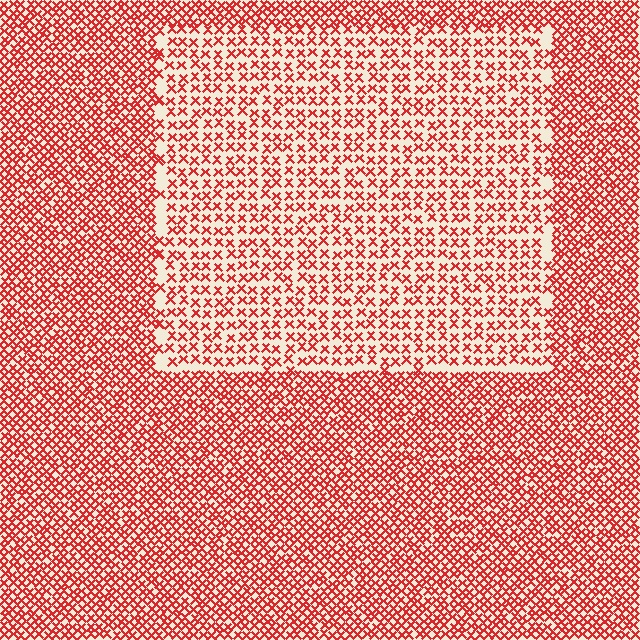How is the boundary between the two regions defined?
The boundary is defined by a change in element density (approximately 1.9x ratio). All elements are the same color, size, and shape.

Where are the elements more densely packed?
The elements are more densely packed outside the rectangle boundary.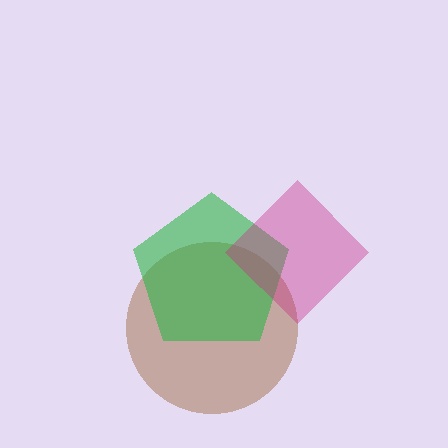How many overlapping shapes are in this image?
There are 3 overlapping shapes in the image.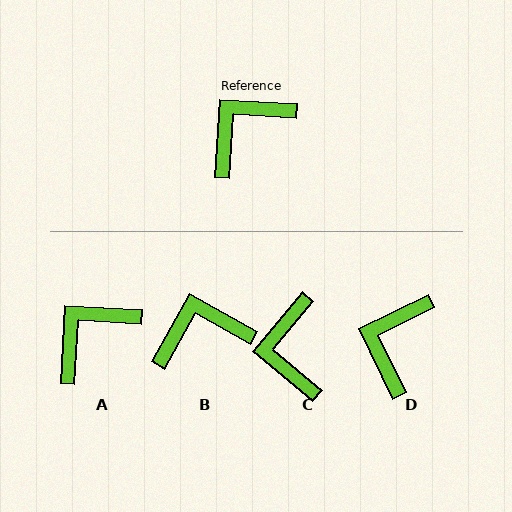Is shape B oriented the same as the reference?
No, it is off by about 26 degrees.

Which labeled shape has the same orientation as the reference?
A.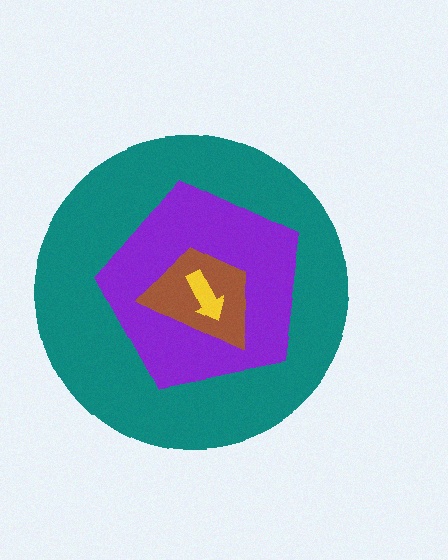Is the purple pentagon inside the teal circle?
Yes.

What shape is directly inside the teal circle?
The purple pentagon.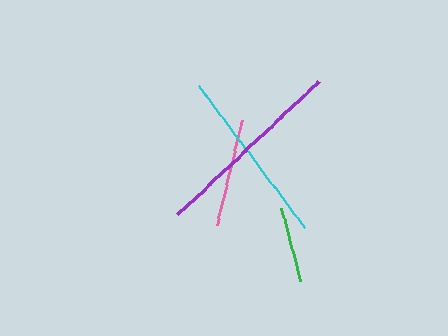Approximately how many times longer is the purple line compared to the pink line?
The purple line is approximately 1.8 times the length of the pink line.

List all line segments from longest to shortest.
From longest to shortest: purple, cyan, pink, green.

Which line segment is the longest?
The purple line is the longest at approximately 194 pixels.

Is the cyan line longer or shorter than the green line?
The cyan line is longer than the green line.